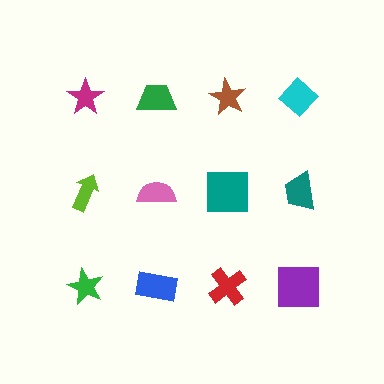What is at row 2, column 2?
A pink semicircle.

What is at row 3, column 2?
A blue rectangle.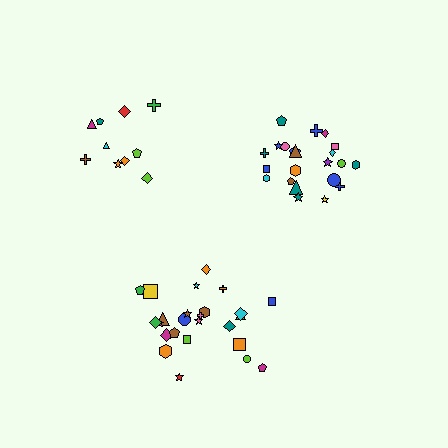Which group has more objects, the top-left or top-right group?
The top-right group.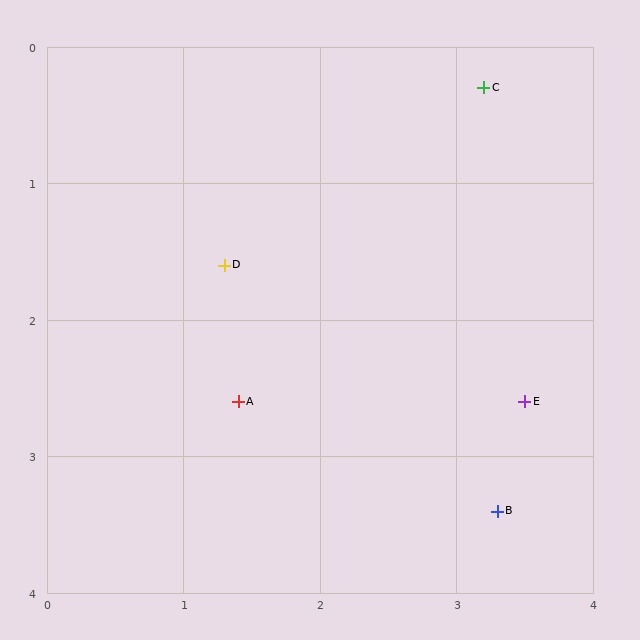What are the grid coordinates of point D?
Point D is at approximately (1.3, 1.6).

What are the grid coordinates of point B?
Point B is at approximately (3.3, 3.4).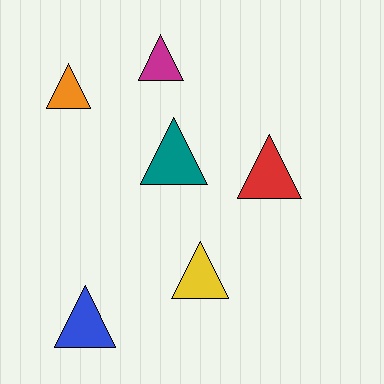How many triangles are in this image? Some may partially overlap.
There are 6 triangles.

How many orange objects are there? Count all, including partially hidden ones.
There is 1 orange object.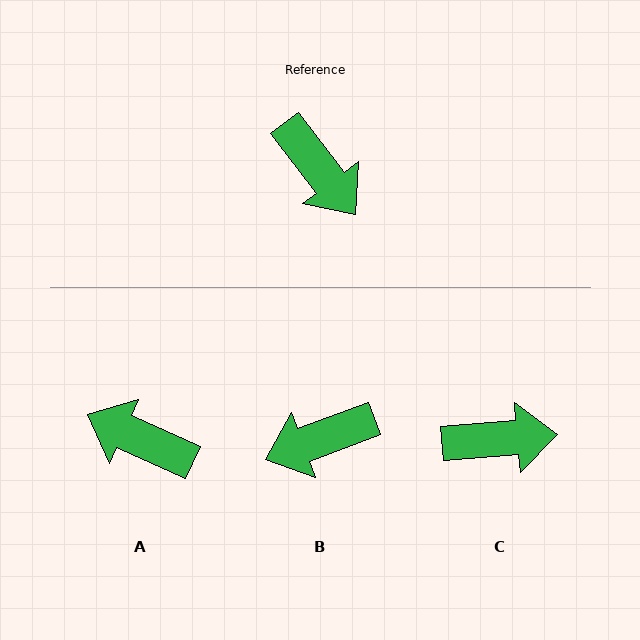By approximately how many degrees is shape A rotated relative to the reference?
Approximately 152 degrees clockwise.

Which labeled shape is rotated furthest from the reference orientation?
A, about 152 degrees away.